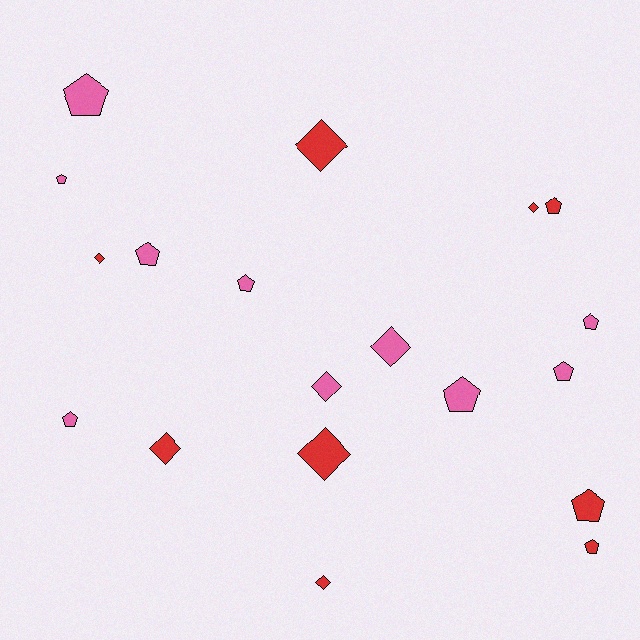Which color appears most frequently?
Pink, with 10 objects.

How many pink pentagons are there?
There are 8 pink pentagons.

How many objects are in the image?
There are 19 objects.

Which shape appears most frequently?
Pentagon, with 11 objects.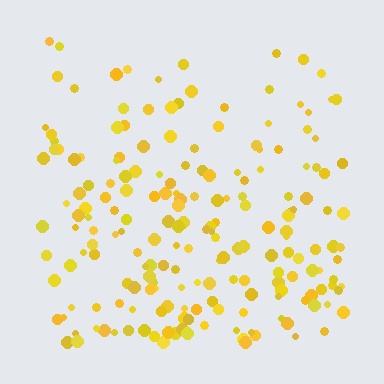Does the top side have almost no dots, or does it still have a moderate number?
Still a moderate number, just noticeably fewer than the bottom.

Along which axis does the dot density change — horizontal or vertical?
Vertical.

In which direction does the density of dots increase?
From top to bottom, with the bottom side densest.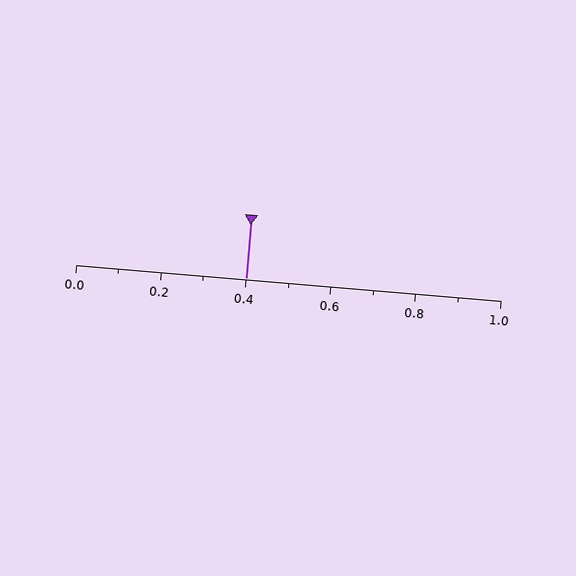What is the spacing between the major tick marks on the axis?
The major ticks are spaced 0.2 apart.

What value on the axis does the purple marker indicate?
The marker indicates approximately 0.4.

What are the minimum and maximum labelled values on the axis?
The axis runs from 0.0 to 1.0.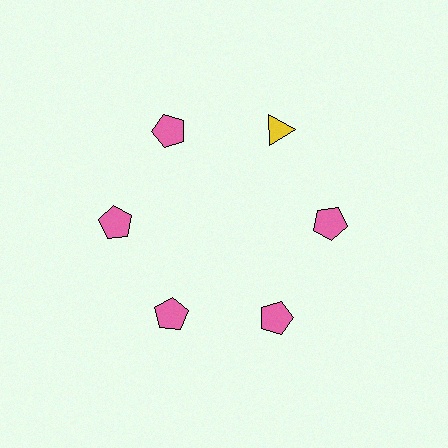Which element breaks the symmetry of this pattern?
The yellow triangle at roughly the 1 o'clock position breaks the symmetry. All other shapes are pink pentagons.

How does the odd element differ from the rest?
It differs in both color (yellow instead of pink) and shape (triangle instead of pentagon).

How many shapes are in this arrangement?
There are 6 shapes arranged in a ring pattern.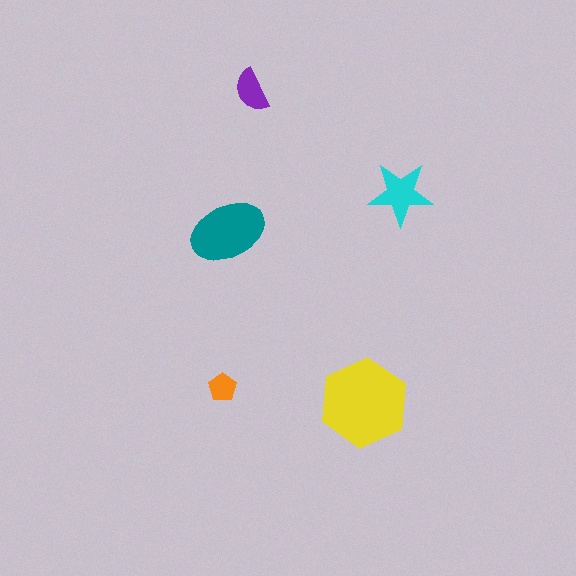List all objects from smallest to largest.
The orange pentagon, the purple semicircle, the cyan star, the teal ellipse, the yellow hexagon.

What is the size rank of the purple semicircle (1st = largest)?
4th.